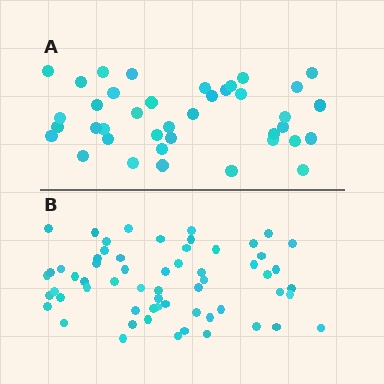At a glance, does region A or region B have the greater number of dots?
Region B (the bottom region) has more dots.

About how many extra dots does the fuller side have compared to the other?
Region B has approximately 20 more dots than region A.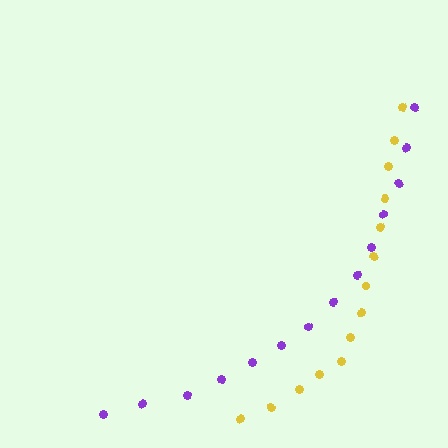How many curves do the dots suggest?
There are 2 distinct paths.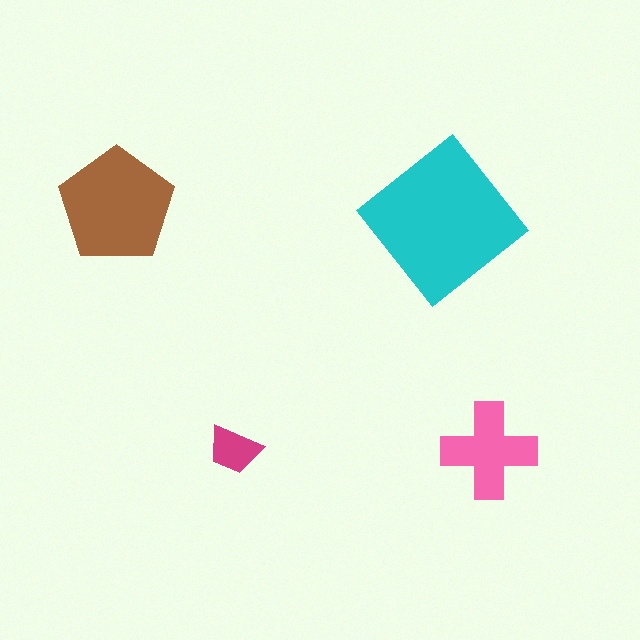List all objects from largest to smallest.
The cyan diamond, the brown pentagon, the pink cross, the magenta trapezoid.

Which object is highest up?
The brown pentagon is topmost.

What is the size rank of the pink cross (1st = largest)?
3rd.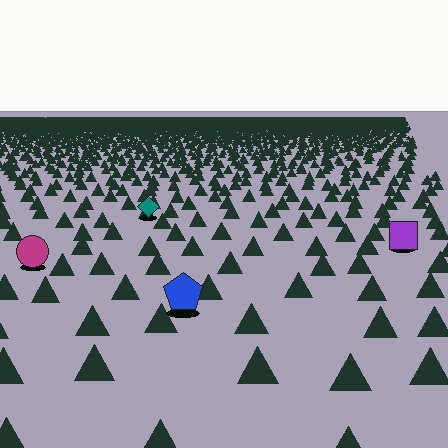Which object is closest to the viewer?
The blue pentagon is closest. The texture marks near it are larger and more spread out.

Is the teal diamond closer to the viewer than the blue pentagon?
No. The blue pentagon is closer — you can tell from the texture gradient: the ground texture is coarser near it.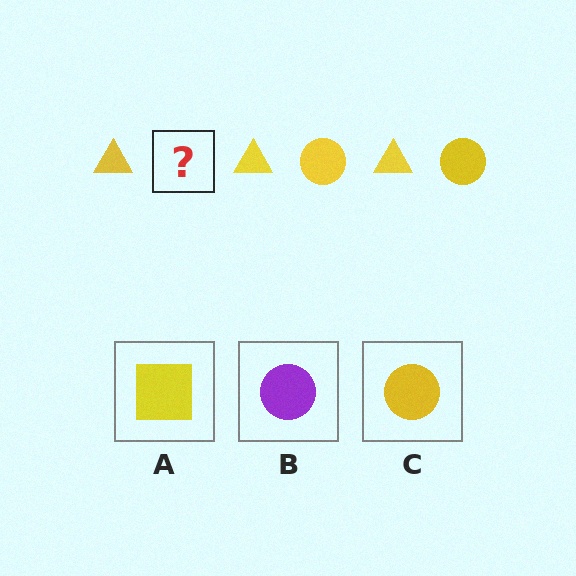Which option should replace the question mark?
Option C.